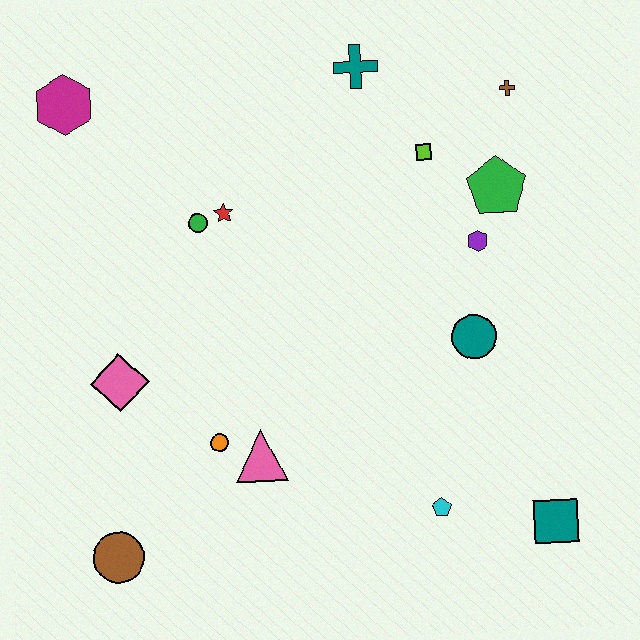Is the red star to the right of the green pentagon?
No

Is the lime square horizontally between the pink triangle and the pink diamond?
No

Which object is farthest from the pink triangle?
The brown cross is farthest from the pink triangle.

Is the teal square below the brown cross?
Yes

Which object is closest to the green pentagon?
The purple hexagon is closest to the green pentagon.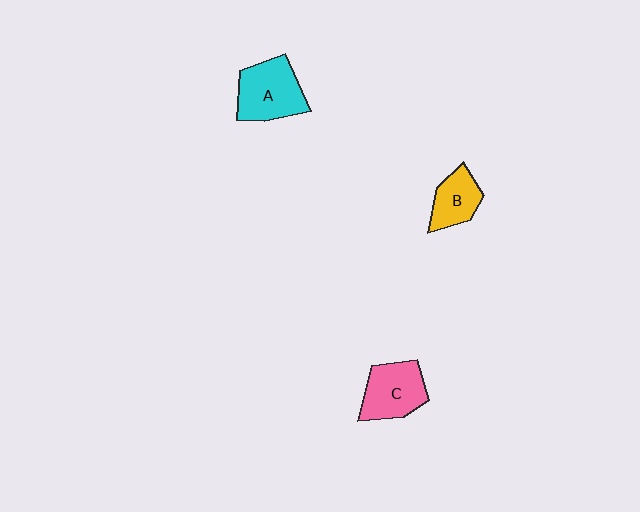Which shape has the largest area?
Shape A (cyan).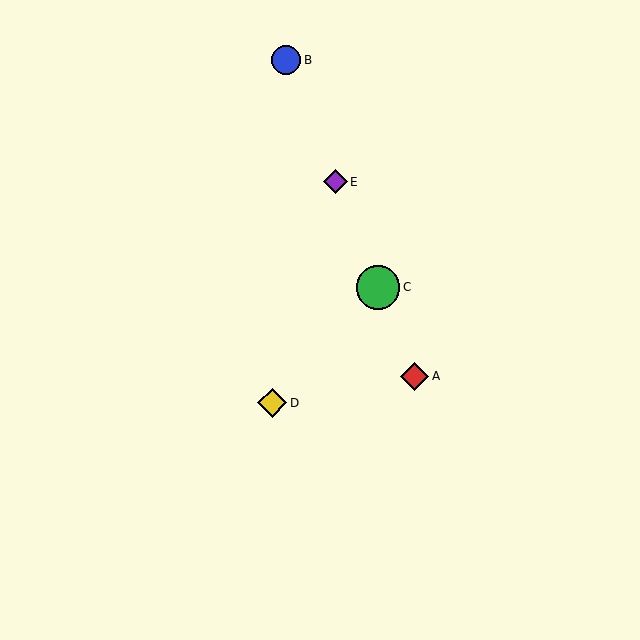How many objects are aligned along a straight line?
4 objects (A, B, C, E) are aligned along a straight line.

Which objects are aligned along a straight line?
Objects A, B, C, E are aligned along a straight line.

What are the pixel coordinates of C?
Object C is at (378, 287).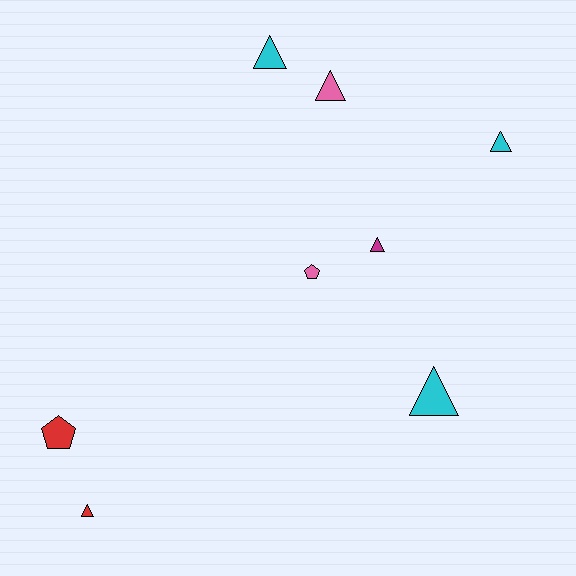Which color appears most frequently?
Cyan, with 3 objects.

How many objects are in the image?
There are 8 objects.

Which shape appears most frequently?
Triangle, with 6 objects.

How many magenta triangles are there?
There is 1 magenta triangle.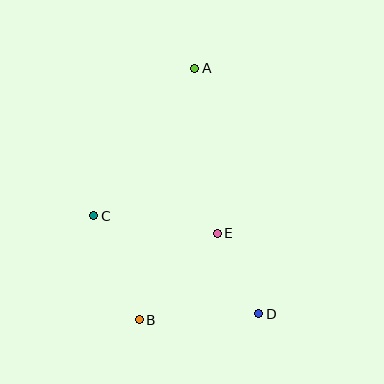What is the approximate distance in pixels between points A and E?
The distance between A and E is approximately 166 pixels.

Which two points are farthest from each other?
Points A and B are farthest from each other.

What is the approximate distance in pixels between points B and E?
The distance between B and E is approximately 116 pixels.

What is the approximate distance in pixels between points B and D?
The distance between B and D is approximately 119 pixels.